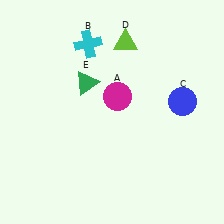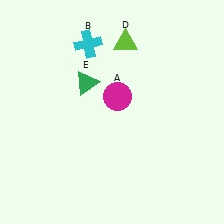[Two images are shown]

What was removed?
The blue circle (C) was removed in Image 2.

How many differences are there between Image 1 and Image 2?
There is 1 difference between the two images.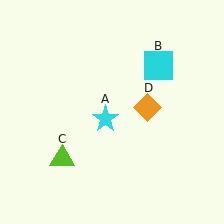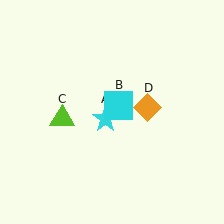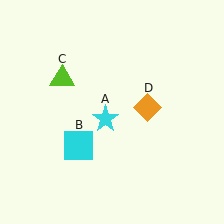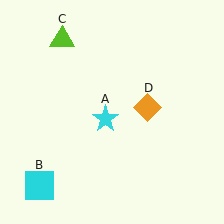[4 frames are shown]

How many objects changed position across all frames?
2 objects changed position: cyan square (object B), lime triangle (object C).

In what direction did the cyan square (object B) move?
The cyan square (object B) moved down and to the left.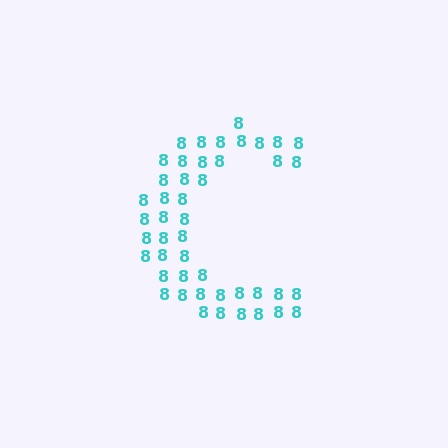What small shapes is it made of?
It is made of small digit 8's.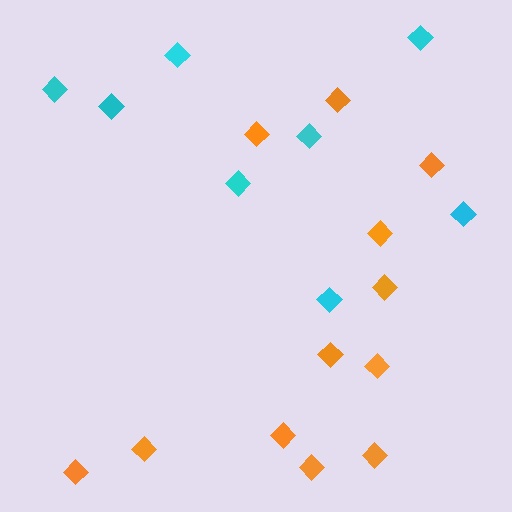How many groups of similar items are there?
There are 2 groups: one group of cyan diamonds (8) and one group of orange diamonds (12).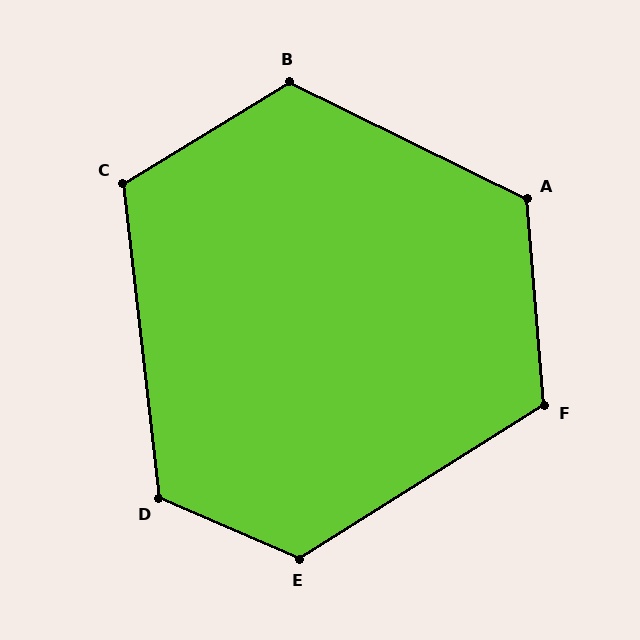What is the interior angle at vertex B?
Approximately 123 degrees (obtuse).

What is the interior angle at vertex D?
Approximately 120 degrees (obtuse).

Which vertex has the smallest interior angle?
C, at approximately 115 degrees.